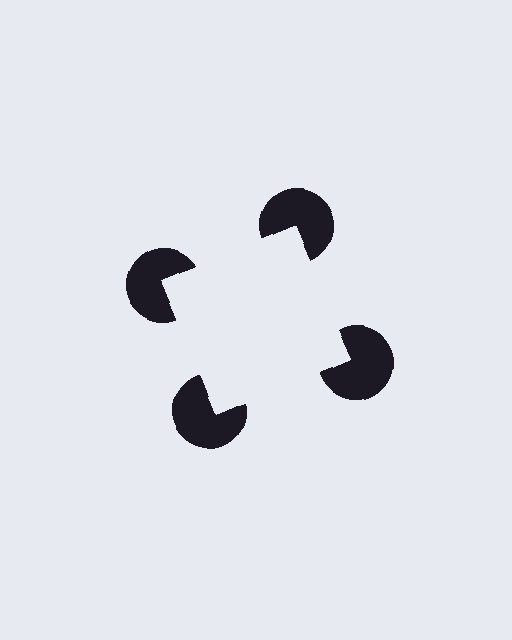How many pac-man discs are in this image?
There are 4 — one at each vertex of the illusory square.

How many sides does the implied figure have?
4 sides.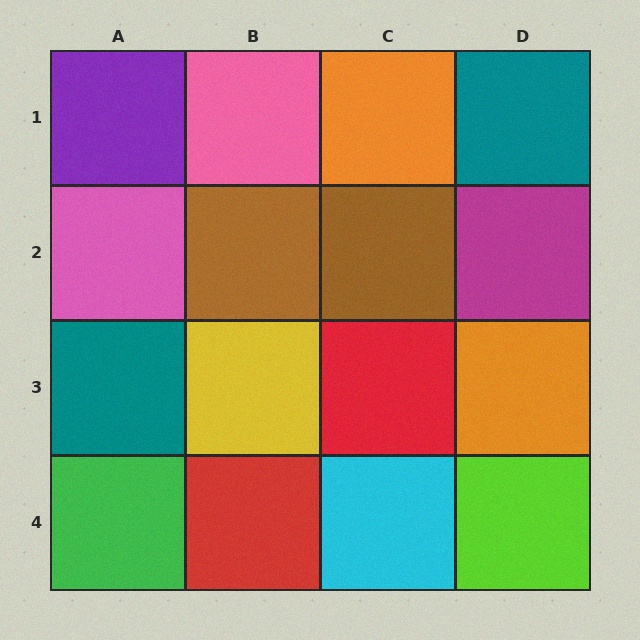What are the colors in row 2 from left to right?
Pink, brown, brown, magenta.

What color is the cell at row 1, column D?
Teal.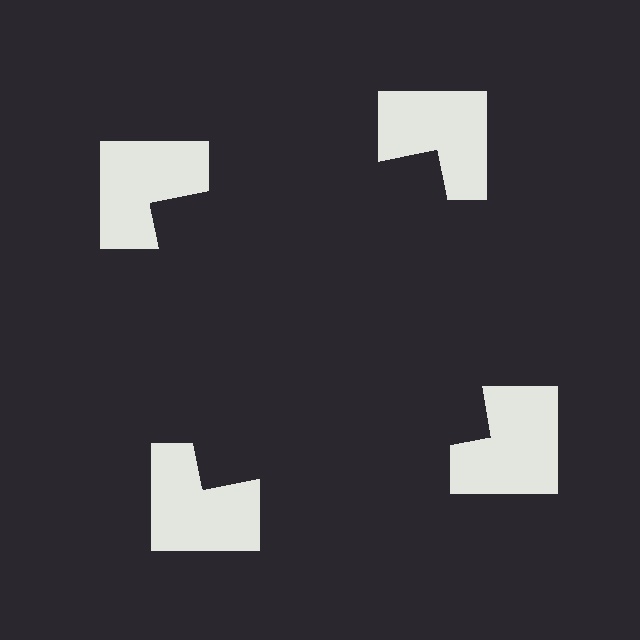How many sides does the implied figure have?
4 sides.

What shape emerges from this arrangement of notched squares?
An illusory square — its edges are inferred from the aligned wedge cuts in the notched squares, not physically drawn.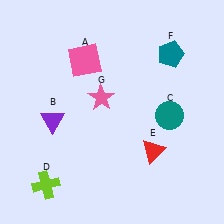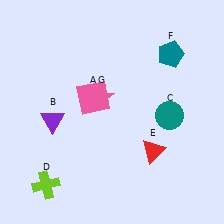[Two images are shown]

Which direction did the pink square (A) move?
The pink square (A) moved down.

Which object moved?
The pink square (A) moved down.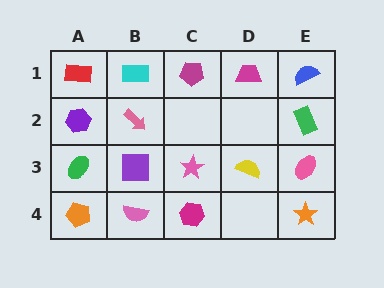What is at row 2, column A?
A purple hexagon.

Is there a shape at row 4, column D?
No, that cell is empty.